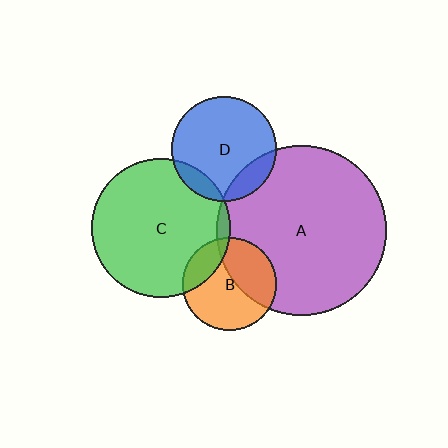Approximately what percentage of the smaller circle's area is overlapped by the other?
Approximately 20%.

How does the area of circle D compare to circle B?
Approximately 1.3 times.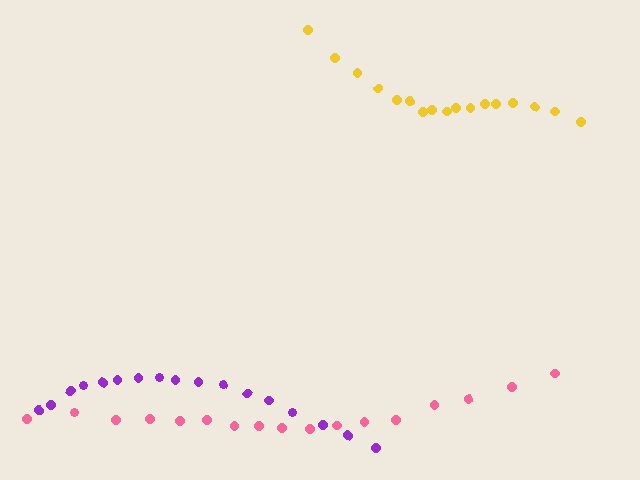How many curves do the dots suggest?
There are 3 distinct paths.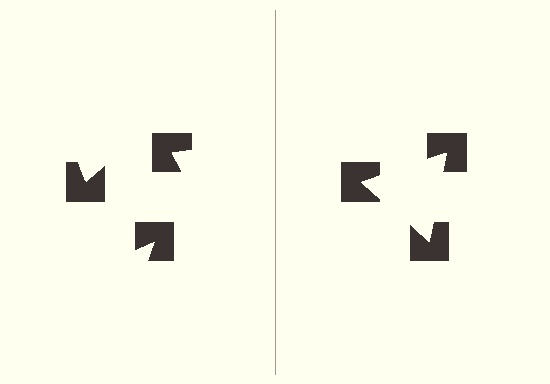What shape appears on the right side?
An illusory triangle.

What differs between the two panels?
The notched squares are positioned identically on both sides; only the wedge orientations differ. On the right they align to a triangle; on the left they are misaligned.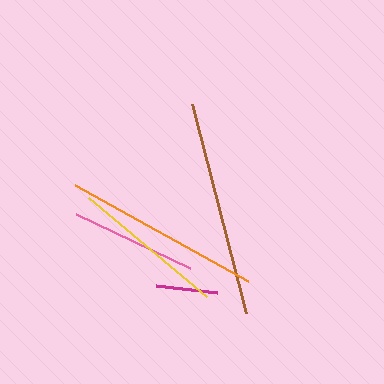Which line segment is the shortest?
The magenta line is the shortest at approximately 61 pixels.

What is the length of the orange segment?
The orange segment is approximately 198 pixels long.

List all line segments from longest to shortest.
From longest to shortest: brown, orange, yellow, pink, magenta.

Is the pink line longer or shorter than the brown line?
The brown line is longer than the pink line.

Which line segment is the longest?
The brown line is the longest at approximately 215 pixels.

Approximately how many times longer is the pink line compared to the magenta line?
The pink line is approximately 2.1 times the length of the magenta line.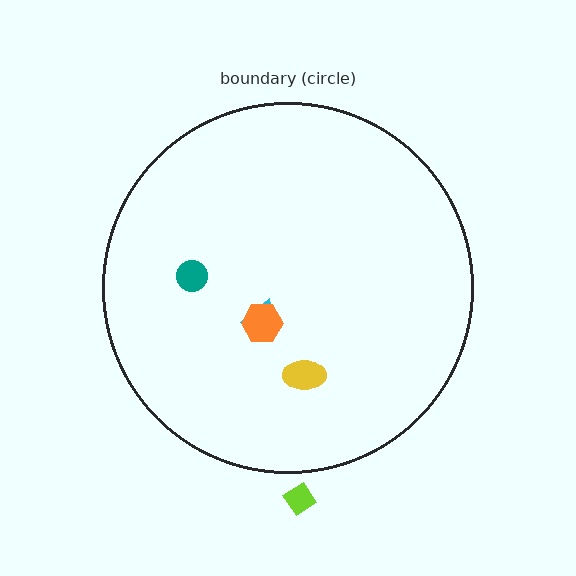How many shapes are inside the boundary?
4 inside, 1 outside.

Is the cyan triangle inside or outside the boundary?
Inside.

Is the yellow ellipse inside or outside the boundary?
Inside.